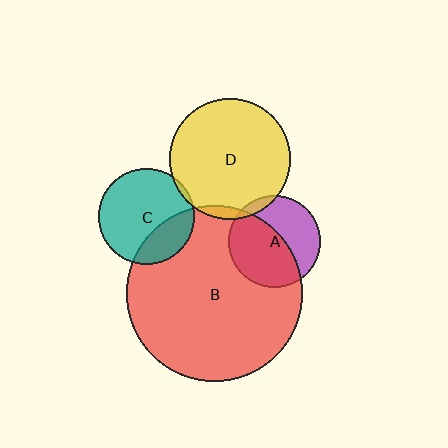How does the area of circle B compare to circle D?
Approximately 2.1 times.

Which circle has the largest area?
Circle B (red).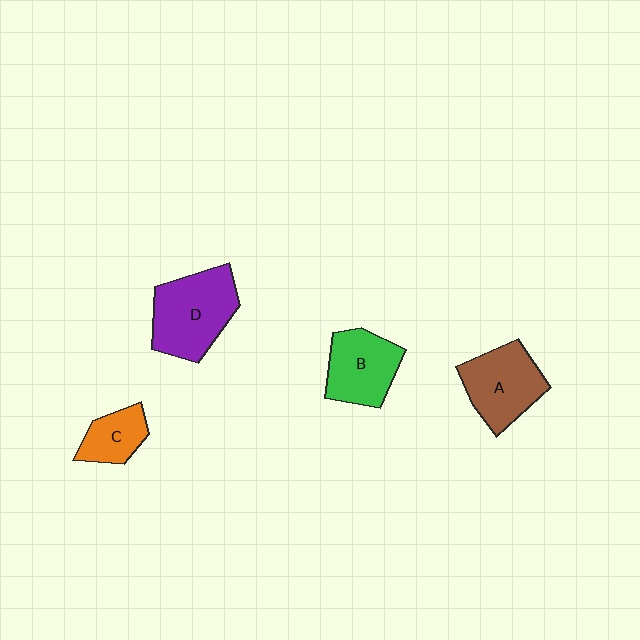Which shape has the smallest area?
Shape C (orange).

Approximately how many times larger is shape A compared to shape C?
Approximately 1.7 times.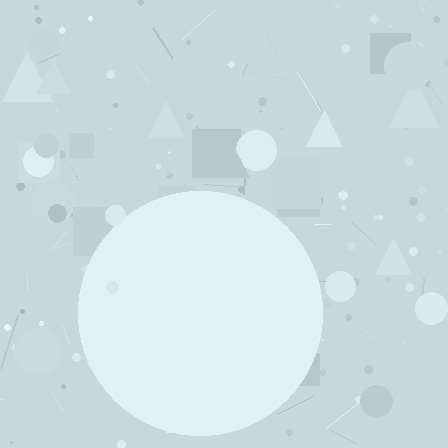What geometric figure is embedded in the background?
A circle is embedded in the background.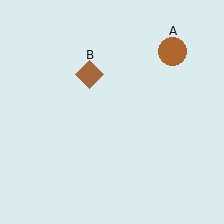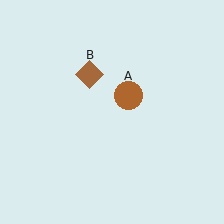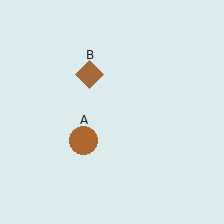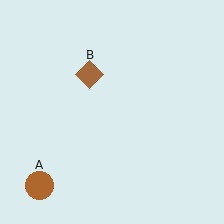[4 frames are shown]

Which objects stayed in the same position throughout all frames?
Brown diamond (object B) remained stationary.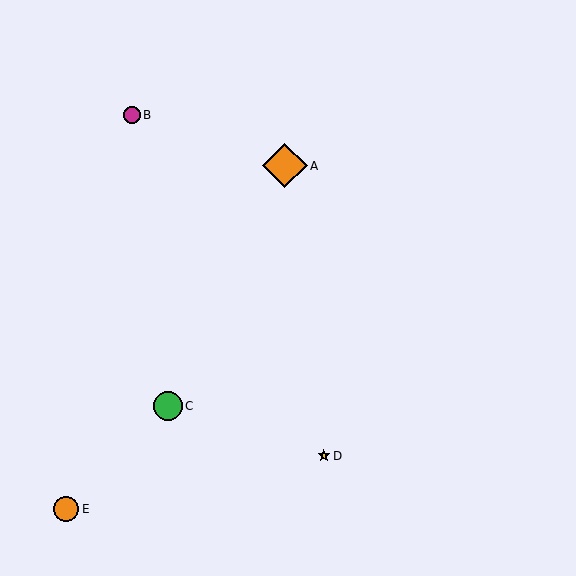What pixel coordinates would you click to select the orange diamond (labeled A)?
Click at (285, 166) to select the orange diamond A.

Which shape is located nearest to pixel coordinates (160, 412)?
The green circle (labeled C) at (168, 406) is nearest to that location.